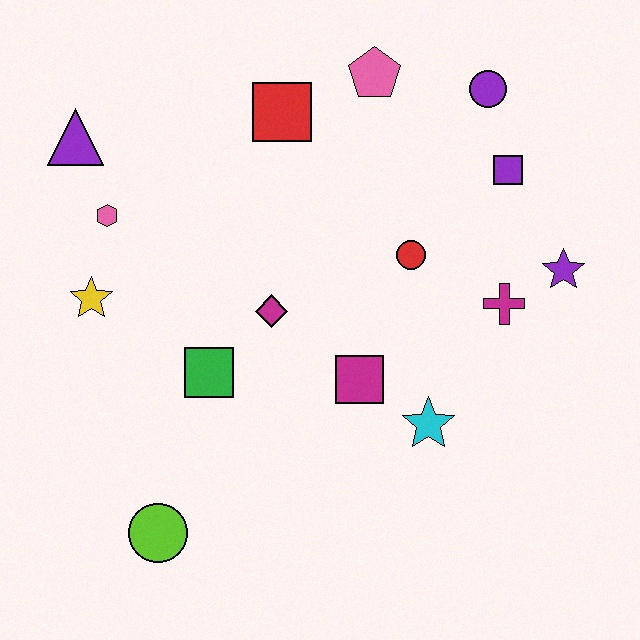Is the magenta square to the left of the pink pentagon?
Yes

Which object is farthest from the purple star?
The purple triangle is farthest from the purple star.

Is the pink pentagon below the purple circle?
No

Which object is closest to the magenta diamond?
The green square is closest to the magenta diamond.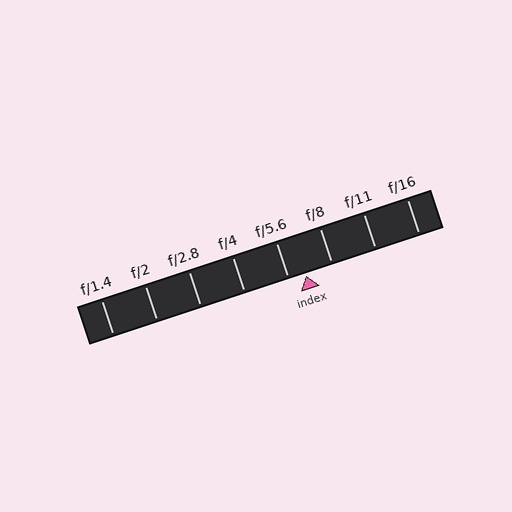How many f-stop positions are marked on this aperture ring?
There are 8 f-stop positions marked.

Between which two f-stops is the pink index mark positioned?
The index mark is between f/5.6 and f/8.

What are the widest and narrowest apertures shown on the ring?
The widest aperture shown is f/1.4 and the narrowest is f/16.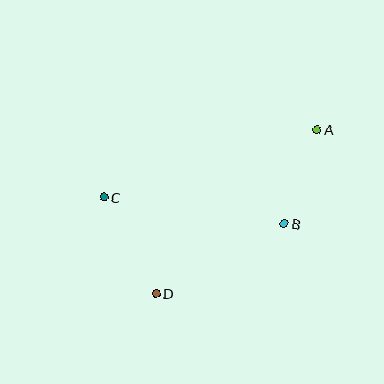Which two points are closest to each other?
Points A and B are closest to each other.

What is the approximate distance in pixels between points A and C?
The distance between A and C is approximately 224 pixels.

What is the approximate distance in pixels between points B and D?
The distance between B and D is approximately 146 pixels.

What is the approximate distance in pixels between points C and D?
The distance between C and D is approximately 109 pixels.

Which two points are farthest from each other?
Points A and D are farthest from each other.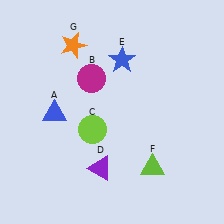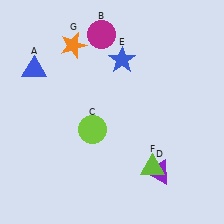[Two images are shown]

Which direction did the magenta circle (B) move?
The magenta circle (B) moved up.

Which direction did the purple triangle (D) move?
The purple triangle (D) moved right.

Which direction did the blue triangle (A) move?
The blue triangle (A) moved up.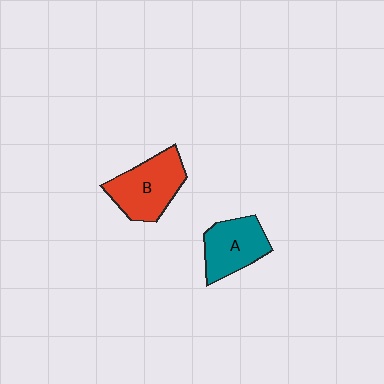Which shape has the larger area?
Shape B (red).